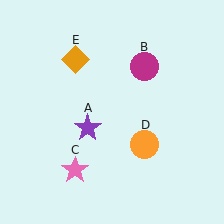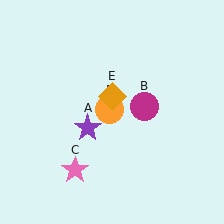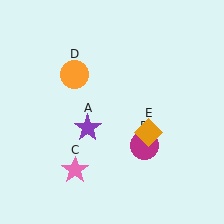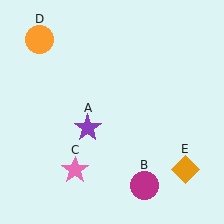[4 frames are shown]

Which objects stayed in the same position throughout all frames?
Purple star (object A) and pink star (object C) remained stationary.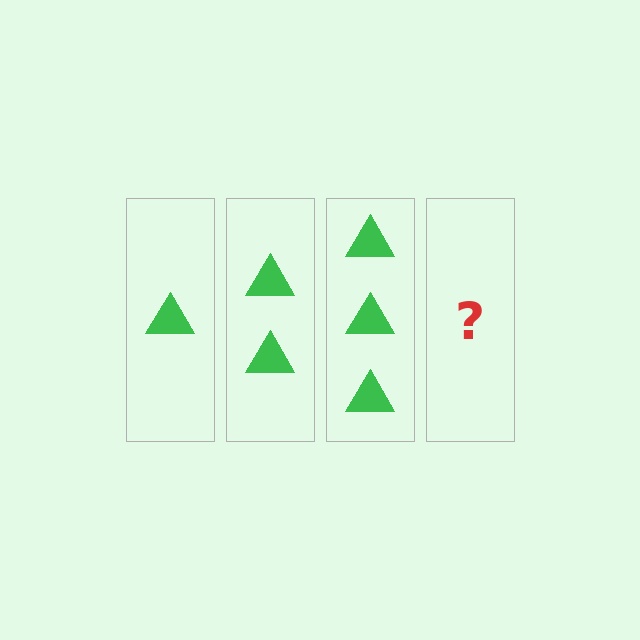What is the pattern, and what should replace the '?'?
The pattern is that each step adds one more triangle. The '?' should be 4 triangles.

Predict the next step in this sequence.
The next step is 4 triangles.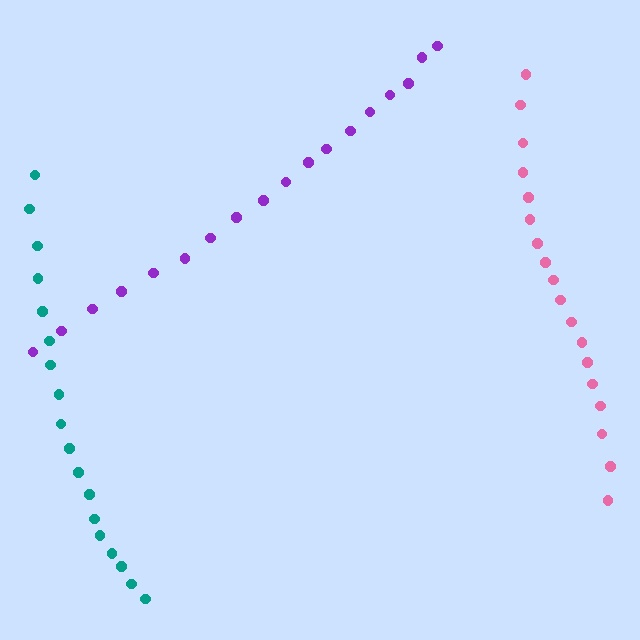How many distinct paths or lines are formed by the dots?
There are 3 distinct paths.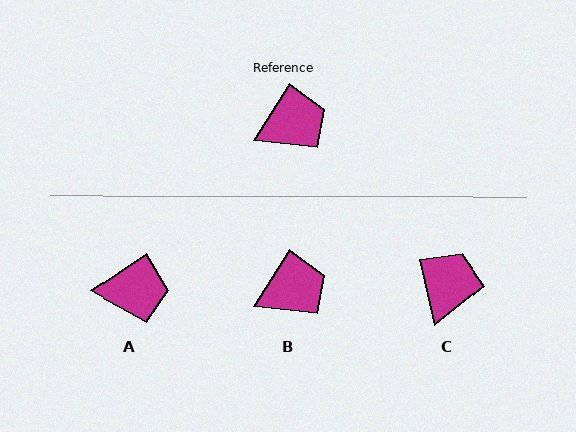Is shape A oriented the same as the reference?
No, it is off by about 23 degrees.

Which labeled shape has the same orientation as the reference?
B.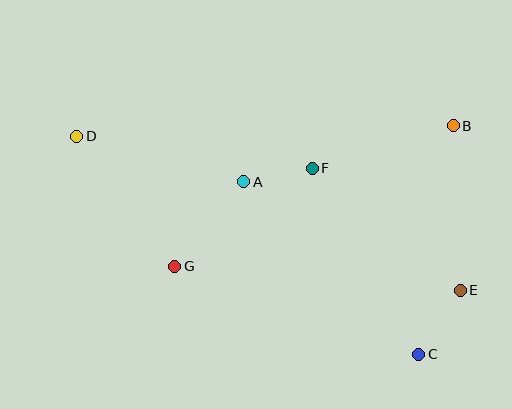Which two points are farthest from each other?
Points D and E are farthest from each other.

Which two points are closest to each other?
Points A and F are closest to each other.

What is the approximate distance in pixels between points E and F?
The distance between E and F is approximately 192 pixels.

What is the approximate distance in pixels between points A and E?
The distance between A and E is approximately 242 pixels.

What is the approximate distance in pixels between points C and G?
The distance between C and G is approximately 259 pixels.